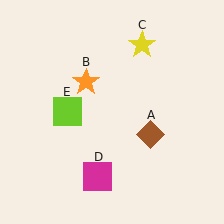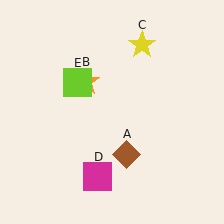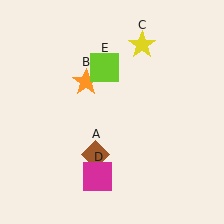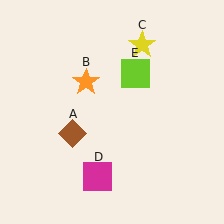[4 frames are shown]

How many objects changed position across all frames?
2 objects changed position: brown diamond (object A), lime square (object E).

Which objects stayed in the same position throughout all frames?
Orange star (object B) and yellow star (object C) and magenta square (object D) remained stationary.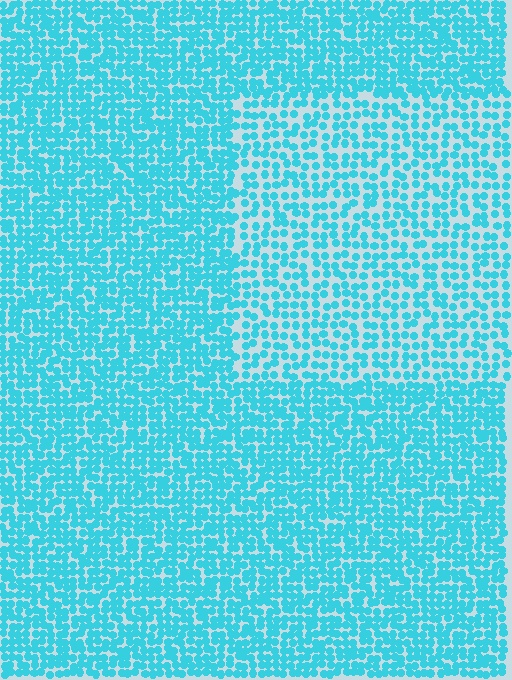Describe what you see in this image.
The image contains small cyan elements arranged at two different densities. A rectangle-shaped region is visible where the elements are less densely packed than the surrounding area.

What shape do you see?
I see a rectangle.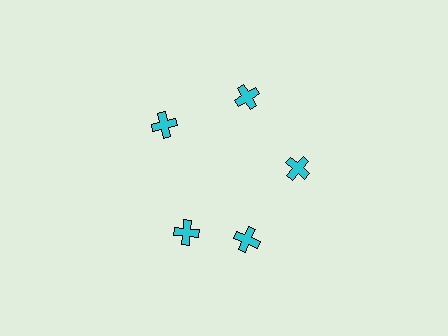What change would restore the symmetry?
The symmetry would be restored by rotating it back into even spacing with its neighbors so that all 5 crosses sit at equal angles and equal distance from the center.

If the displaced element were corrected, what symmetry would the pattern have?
It would have 5-fold rotational symmetry — the pattern would map onto itself every 72 degrees.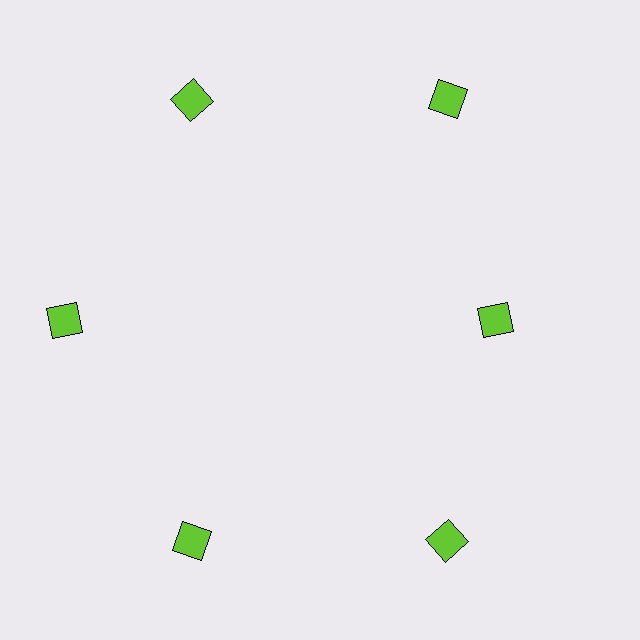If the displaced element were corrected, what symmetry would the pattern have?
It would have 6-fold rotational symmetry — the pattern would map onto itself every 60 degrees.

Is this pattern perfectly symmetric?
No. The 6 lime squares are arranged in a ring, but one element near the 3 o'clock position is pulled inward toward the center, breaking the 6-fold rotational symmetry.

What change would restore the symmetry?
The symmetry would be restored by moving it outward, back onto the ring so that all 6 squares sit at equal angles and equal distance from the center.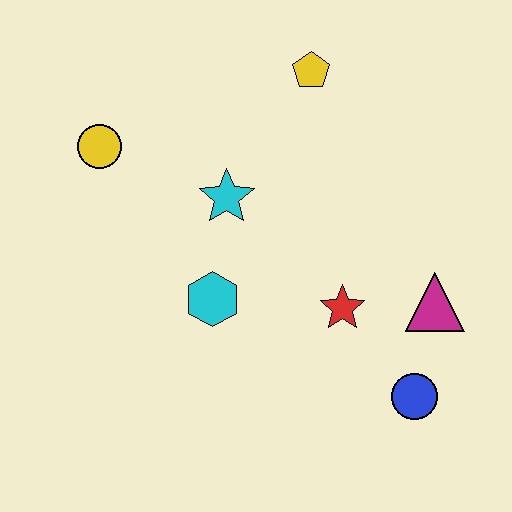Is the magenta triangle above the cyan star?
No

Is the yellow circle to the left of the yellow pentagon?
Yes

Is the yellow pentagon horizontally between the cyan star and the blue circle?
Yes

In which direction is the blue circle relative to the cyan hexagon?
The blue circle is to the right of the cyan hexagon.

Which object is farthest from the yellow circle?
The blue circle is farthest from the yellow circle.